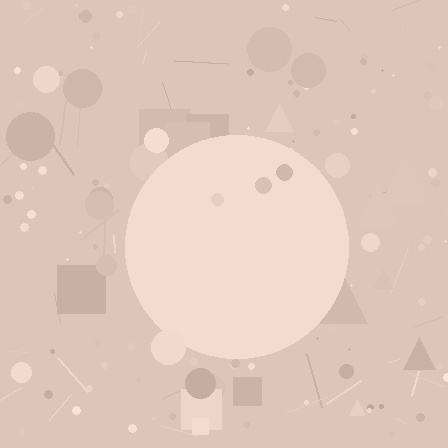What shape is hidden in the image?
A circle is hidden in the image.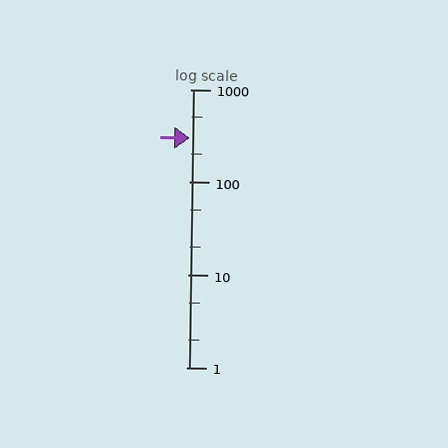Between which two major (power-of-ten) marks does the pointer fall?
The pointer is between 100 and 1000.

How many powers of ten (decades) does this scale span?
The scale spans 3 decades, from 1 to 1000.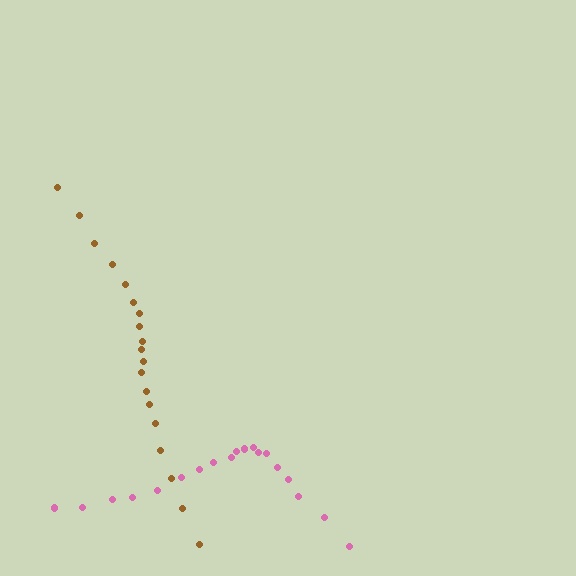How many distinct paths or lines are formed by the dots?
There are 2 distinct paths.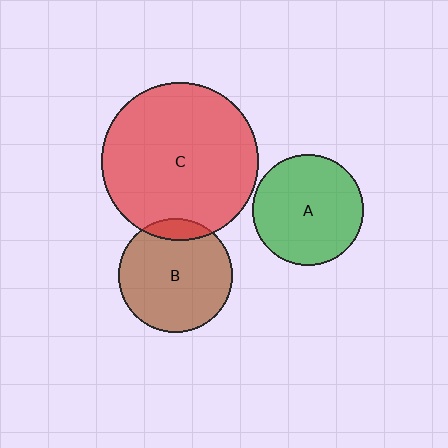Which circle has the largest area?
Circle C (red).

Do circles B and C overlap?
Yes.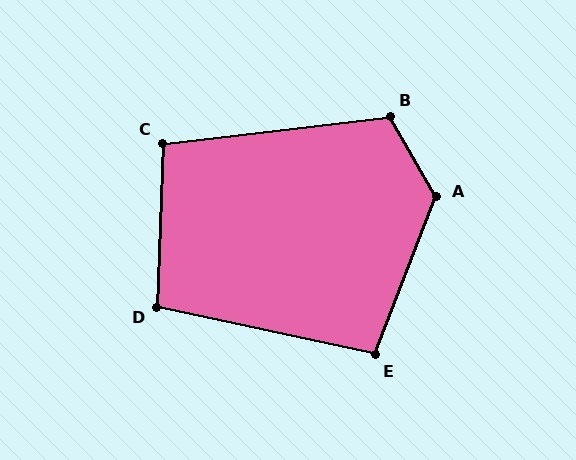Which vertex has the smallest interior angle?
C, at approximately 99 degrees.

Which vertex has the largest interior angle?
A, at approximately 129 degrees.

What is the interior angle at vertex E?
Approximately 99 degrees (obtuse).